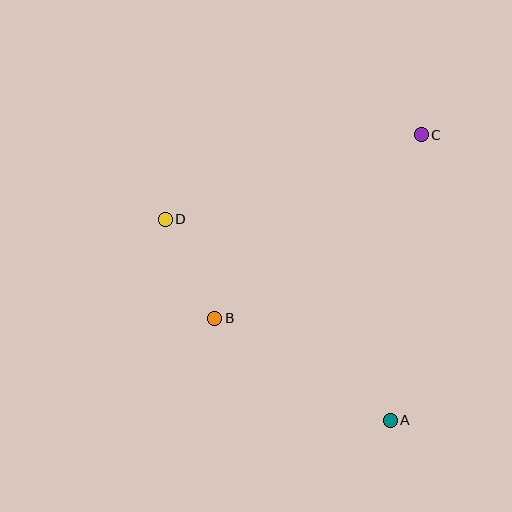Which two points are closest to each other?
Points B and D are closest to each other.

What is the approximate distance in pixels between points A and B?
The distance between A and B is approximately 203 pixels.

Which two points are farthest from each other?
Points A and D are farthest from each other.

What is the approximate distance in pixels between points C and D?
The distance between C and D is approximately 270 pixels.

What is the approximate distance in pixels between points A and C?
The distance between A and C is approximately 287 pixels.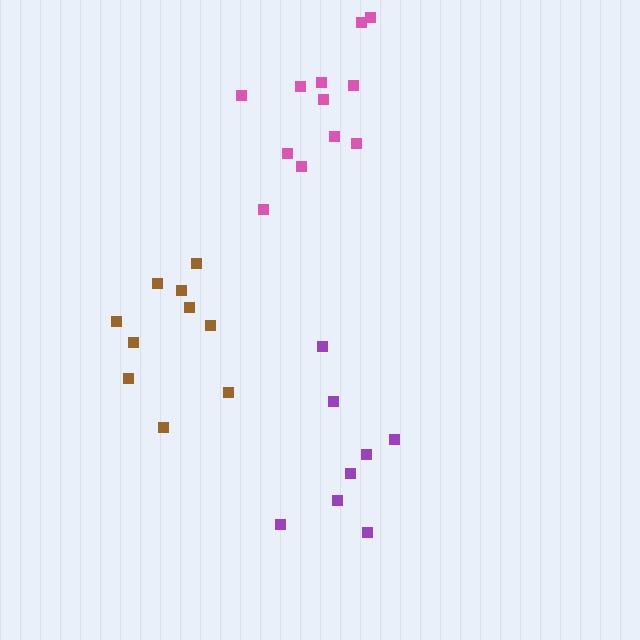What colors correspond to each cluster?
The clusters are colored: pink, brown, purple.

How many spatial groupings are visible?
There are 3 spatial groupings.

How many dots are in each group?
Group 1: 12 dots, Group 2: 10 dots, Group 3: 8 dots (30 total).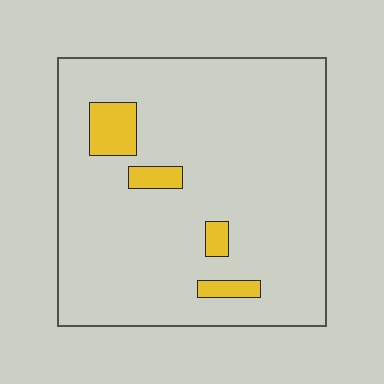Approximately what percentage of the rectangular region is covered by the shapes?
Approximately 10%.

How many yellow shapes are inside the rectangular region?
4.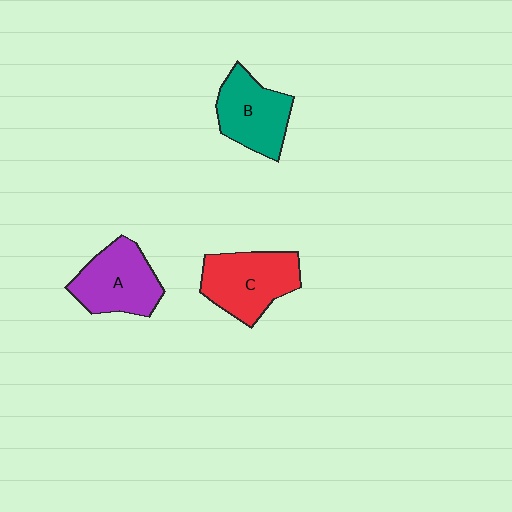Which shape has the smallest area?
Shape B (teal).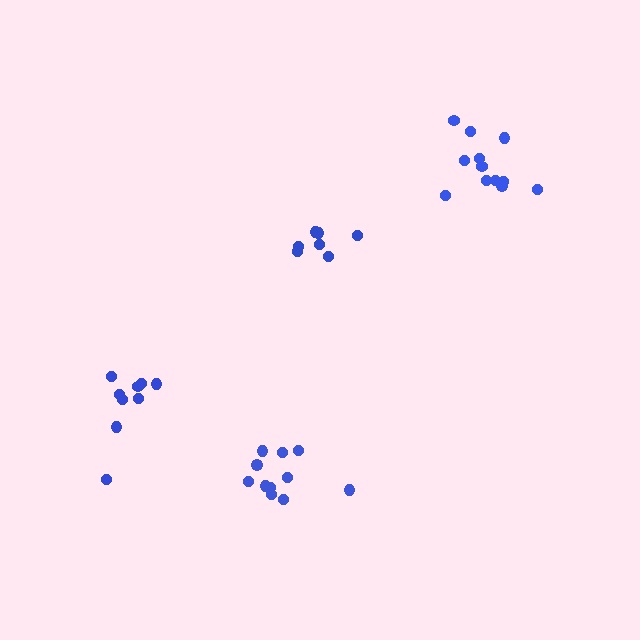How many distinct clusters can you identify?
There are 4 distinct clusters.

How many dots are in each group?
Group 1: 7 dots, Group 2: 11 dots, Group 3: 9 dots, Group 4: 12 dots (39 total).